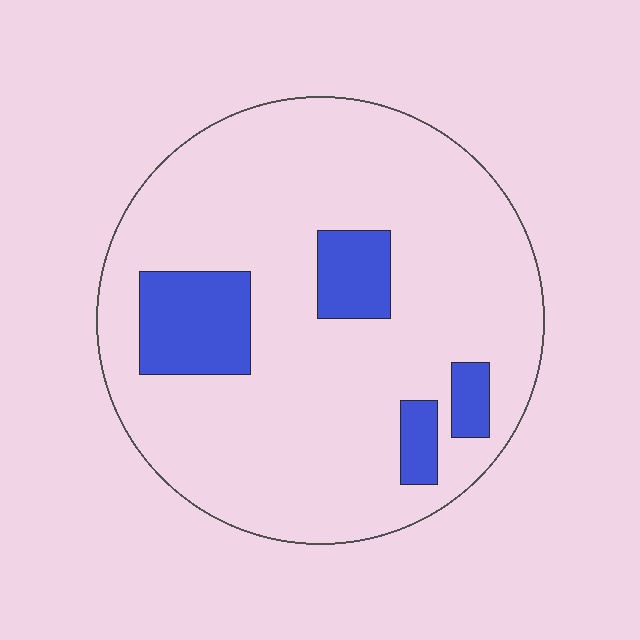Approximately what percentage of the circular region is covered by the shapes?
Approximately 15%.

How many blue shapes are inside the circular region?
4.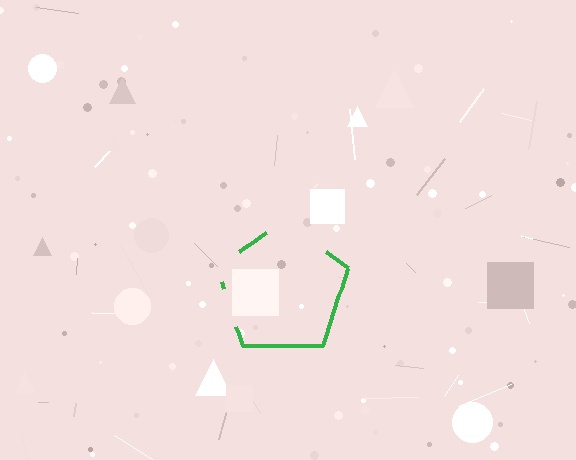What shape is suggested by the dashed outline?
The dashed outline suggests a pentagon.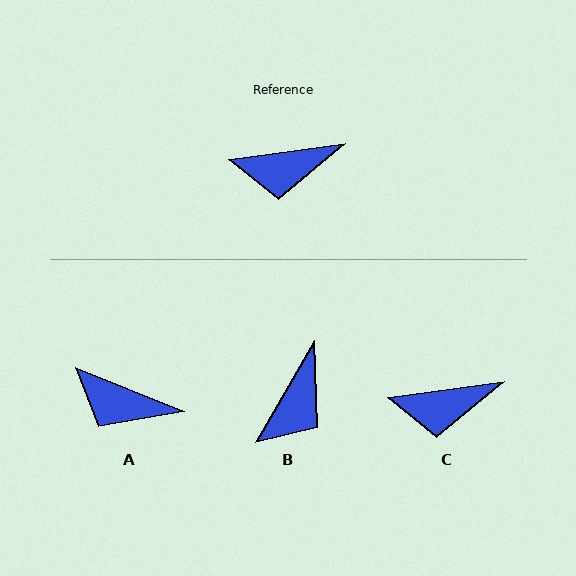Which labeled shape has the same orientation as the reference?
C.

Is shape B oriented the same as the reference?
No, it is off by about 52 degrees.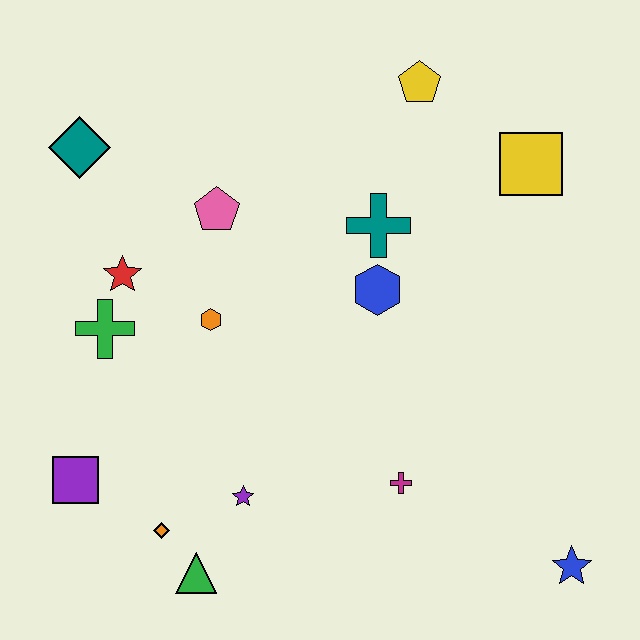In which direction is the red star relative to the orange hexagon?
The red star is to the left of the orange hexagon.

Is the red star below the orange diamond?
No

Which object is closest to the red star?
The green cross is closest to the red star.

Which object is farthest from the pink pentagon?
The blue star is farthest from the pink pentagon.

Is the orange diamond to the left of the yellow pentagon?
Yes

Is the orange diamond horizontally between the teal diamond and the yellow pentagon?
Yes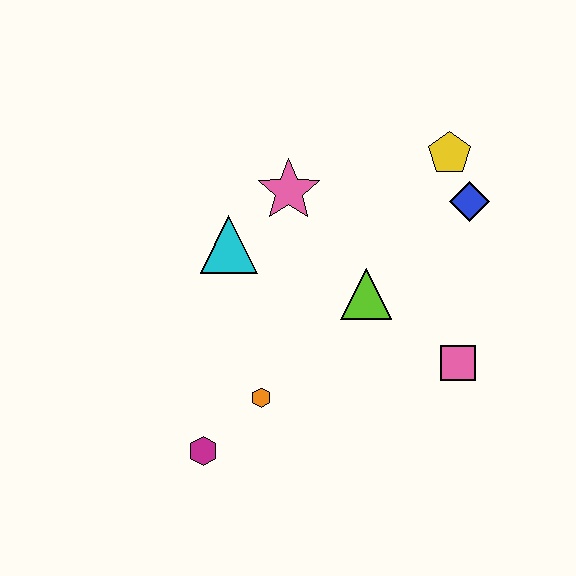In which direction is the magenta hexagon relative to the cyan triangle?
The magenta hexagon is below the cyan triangle.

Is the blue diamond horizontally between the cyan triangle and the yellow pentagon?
No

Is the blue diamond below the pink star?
Yes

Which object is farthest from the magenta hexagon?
The yellow pentagon is farthest from the magenta hexagon.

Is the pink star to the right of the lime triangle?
No